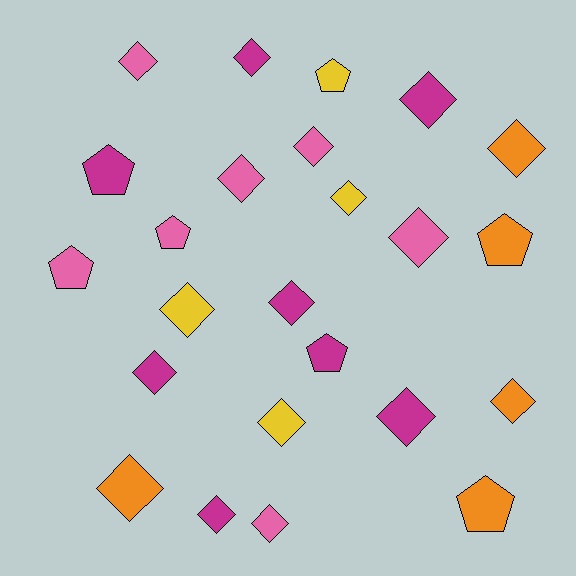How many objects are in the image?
There are 24 objects.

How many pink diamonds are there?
There are 5 pink diamonds.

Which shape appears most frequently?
Diamond, with 17 objects.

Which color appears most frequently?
Magenta, with 8 objects.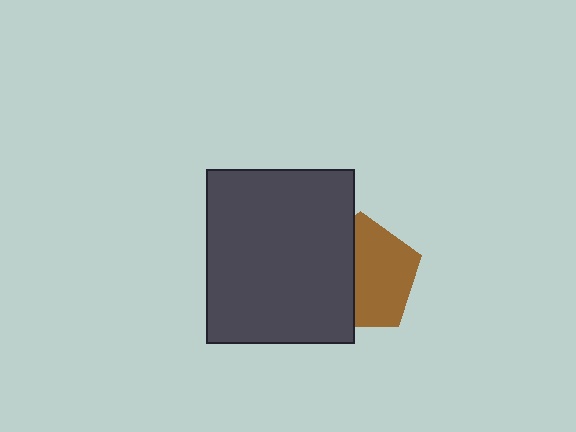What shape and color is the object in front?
The object in front is a dark gray rectangle.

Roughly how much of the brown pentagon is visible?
About half of it is visible (roughly 56%).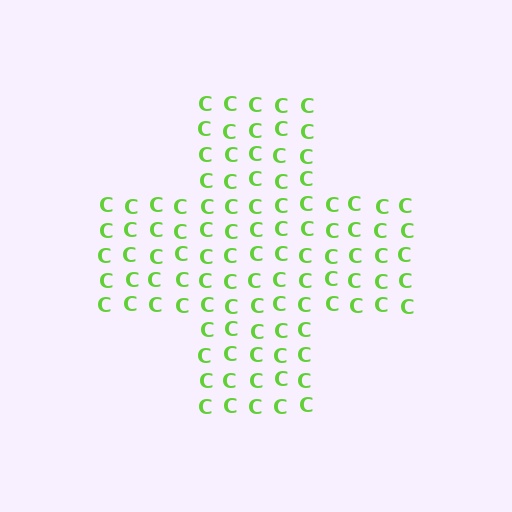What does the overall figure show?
The overall figure shows a cross.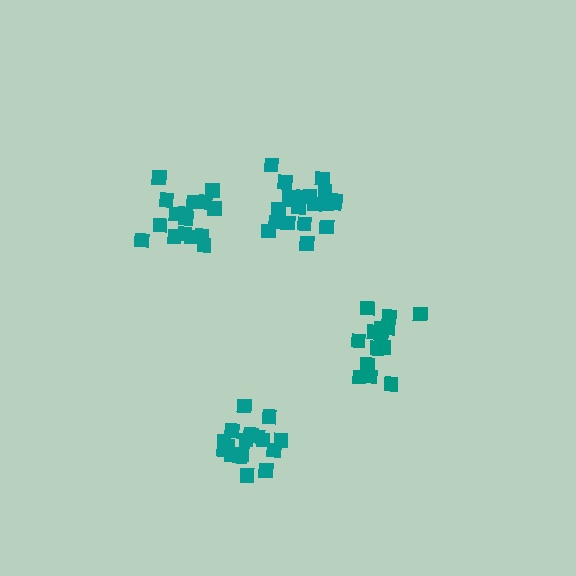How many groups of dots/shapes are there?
There are 4 groups.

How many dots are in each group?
Group 1: 18 dots, Group 2: 16 dots, Group 3: 14 dots, Group 4: 20 dots (68 total).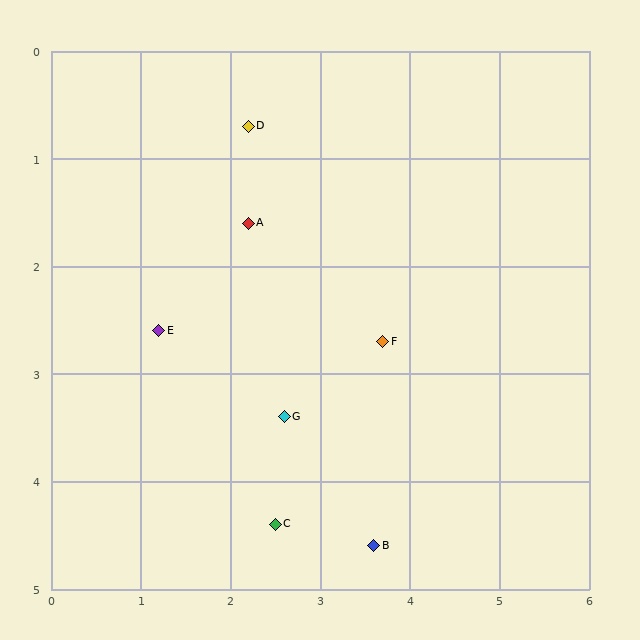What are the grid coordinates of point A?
Point A is at approximately (2.2, 1.6).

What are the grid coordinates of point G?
Point G is at approximately (2.6, 3.4).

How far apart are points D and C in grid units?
Points D and C are about 3.7 grid units apart.